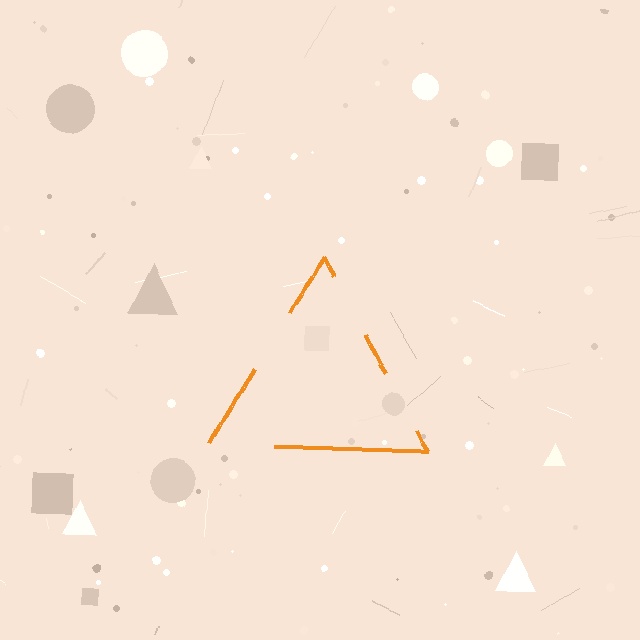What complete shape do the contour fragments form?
The contour fragments form a triangle.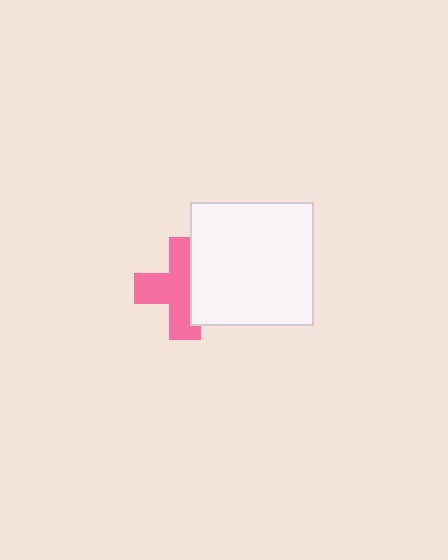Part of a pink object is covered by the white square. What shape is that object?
It is a cross.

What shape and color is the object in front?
The object in front is a white square.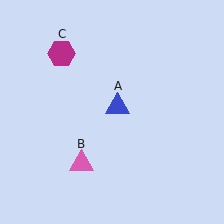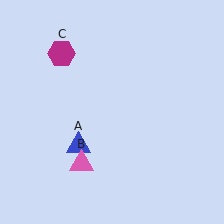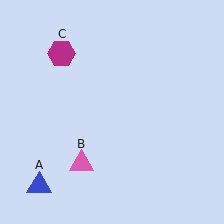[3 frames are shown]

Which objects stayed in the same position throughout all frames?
Pink triangle (object B) and magenta hexagon (object C) remained stationary.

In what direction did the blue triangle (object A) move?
The blue triangle (object A) moved down and to the left.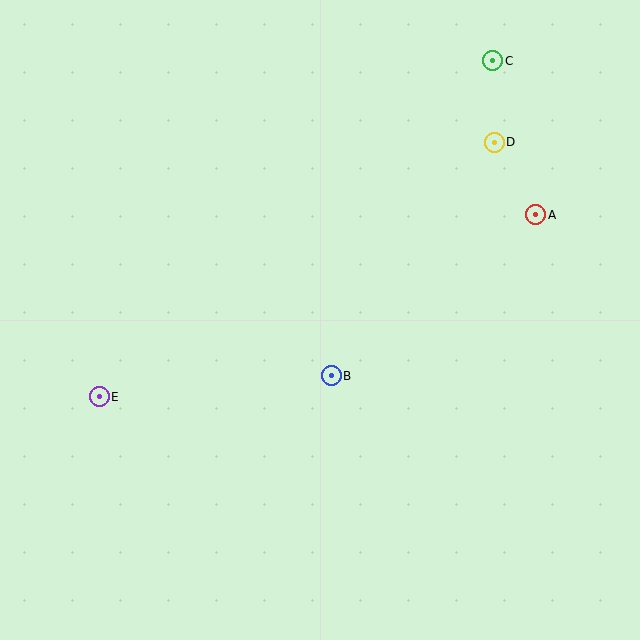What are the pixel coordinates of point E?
Point E is at (99, 397).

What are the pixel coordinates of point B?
Point B is at (331, 376).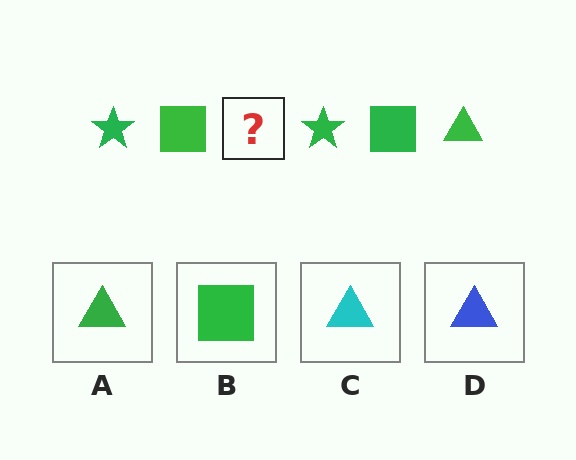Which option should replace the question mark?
Option A.